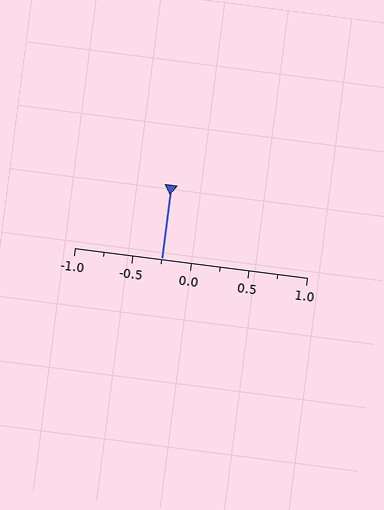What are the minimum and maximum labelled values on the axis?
The axis runs from -1.0 to 1.0.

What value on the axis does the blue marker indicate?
The marker indicates approximately -0.25.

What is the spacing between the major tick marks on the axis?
The major ticks are spaced 0.5 apart.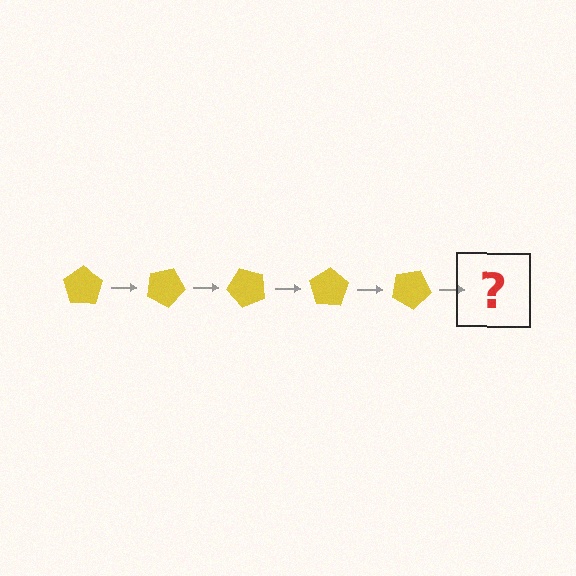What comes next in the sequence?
The next element should be a yellow pentagon rotated 125 degrees.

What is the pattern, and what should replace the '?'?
The pattern is that the pentagon rotates 25 degrees each step. The '?' should be a yellow pentagon rotated 125 degrees.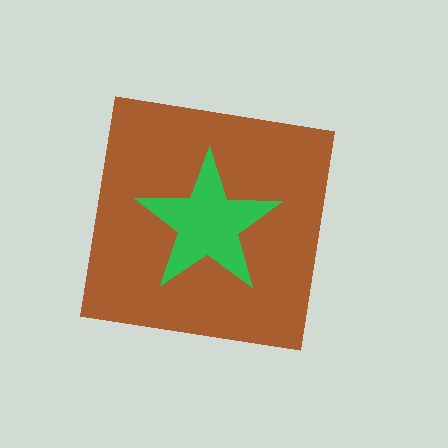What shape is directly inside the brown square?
The green star.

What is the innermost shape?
The green star.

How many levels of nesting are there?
2.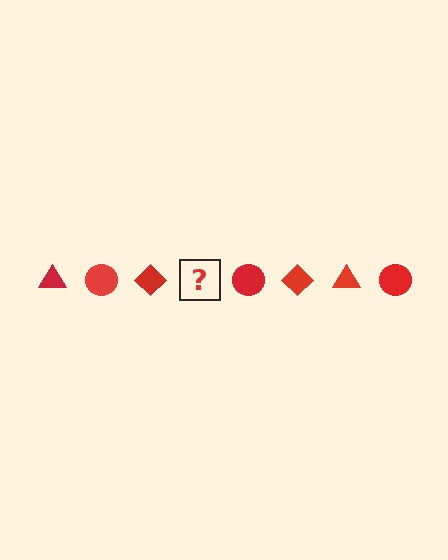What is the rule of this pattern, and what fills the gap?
The rule is that the pattern cycles through triangle, circle, diamond shapes in red. The gap should be filled with a red triangle.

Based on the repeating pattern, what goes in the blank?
The blank should be a red triangle.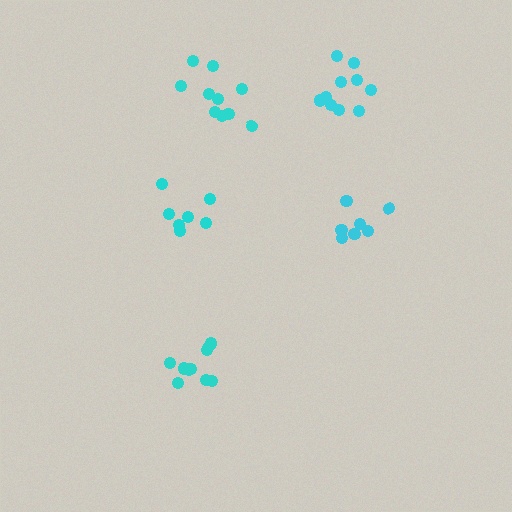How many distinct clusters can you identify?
There are 5 distinct clusters.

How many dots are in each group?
Group 1: 10 dots, Group 2: 10 dots, Group 3: 7 dots, Group 4: 10 dots, Group 5: 7 dots (44 total).